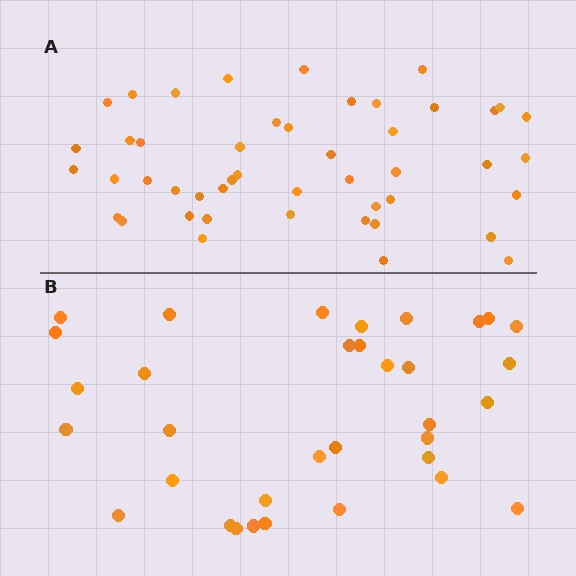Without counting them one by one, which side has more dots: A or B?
Region A (the top region) has more dots.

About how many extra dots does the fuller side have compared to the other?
Region A has approximately 15 more dots than region B.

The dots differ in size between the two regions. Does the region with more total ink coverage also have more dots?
No. Region B has more total ink coverage because its dots are larger, but region A actually contains more individual dots. Total area can be misleading — the number of items is what matters here.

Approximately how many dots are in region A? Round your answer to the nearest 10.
About 50 dots. (The exact count is 47, which rounds to 50.)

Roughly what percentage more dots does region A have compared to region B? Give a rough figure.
About 40% more.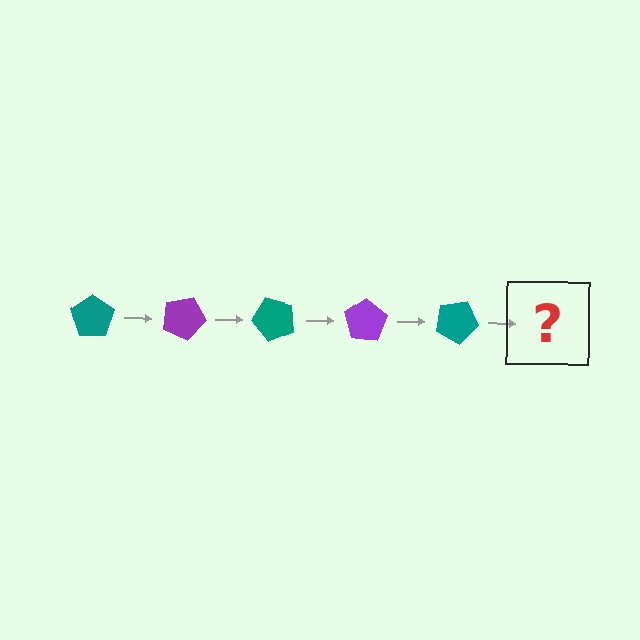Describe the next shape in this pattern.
It should be a purple pentagon, rotated 125 degrees from the start.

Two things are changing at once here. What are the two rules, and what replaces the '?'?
The two rules are that it rotates 25 degrees each step and the color cycles through teal and purple. The '?' should be a purple pentagon, rotated 125 degrees from the start.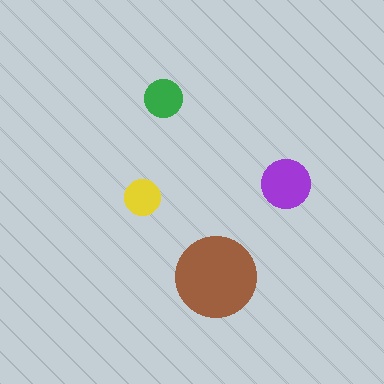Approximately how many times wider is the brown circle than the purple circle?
About 1.5 times wider.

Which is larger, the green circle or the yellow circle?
The green one.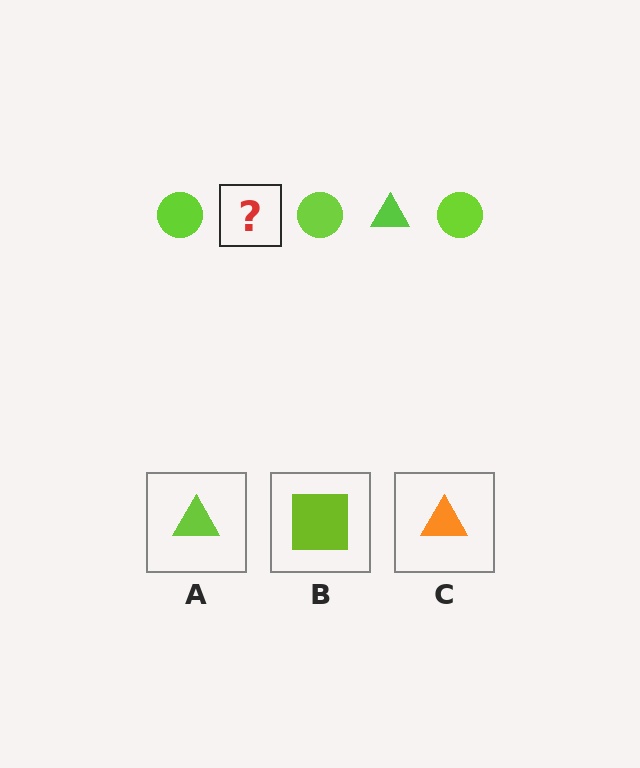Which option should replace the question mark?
Option A.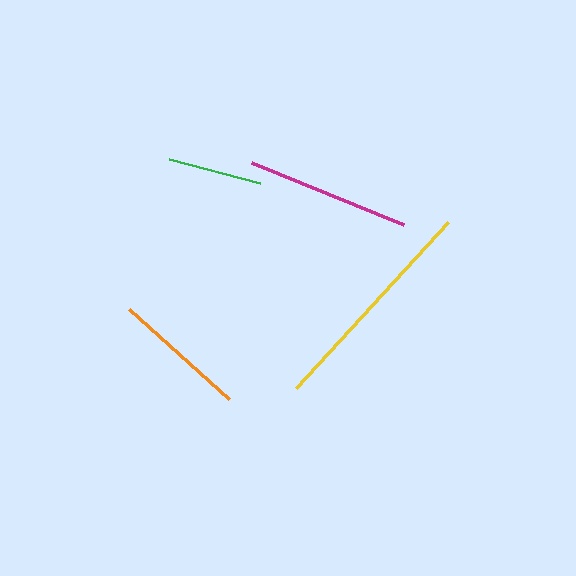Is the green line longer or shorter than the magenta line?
The magenta line is longer than the green line.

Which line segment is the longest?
The yellow line is the longest at approximately 225 pixels.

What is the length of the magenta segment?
The magenta segment is approximately 164 pixels long.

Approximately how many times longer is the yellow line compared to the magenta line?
The yellow line is approximately 1.4 times the length of the magenta line.